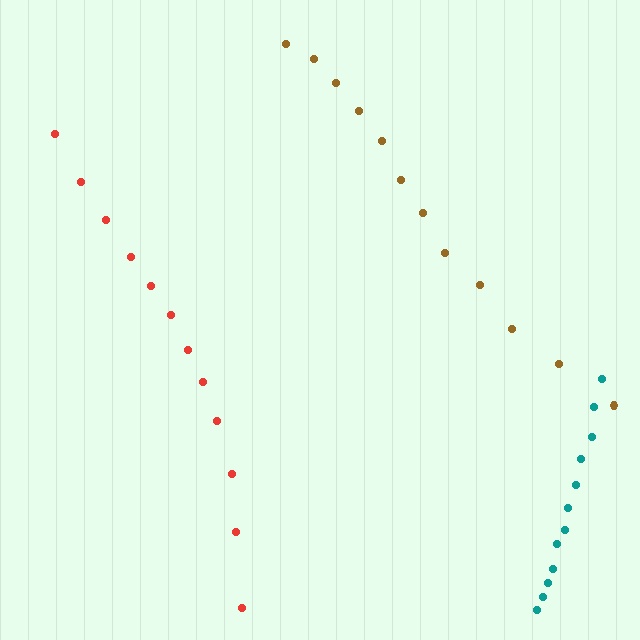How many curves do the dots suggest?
There are 3 distinct paths.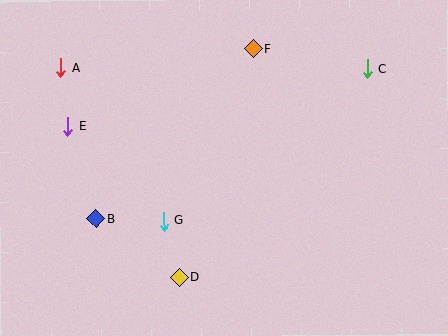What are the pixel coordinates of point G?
Point G is at (163, 221).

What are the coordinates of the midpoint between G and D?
The midpoint between G and D is at (171, 249).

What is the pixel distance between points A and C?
The distance between A and C is 307 pixels.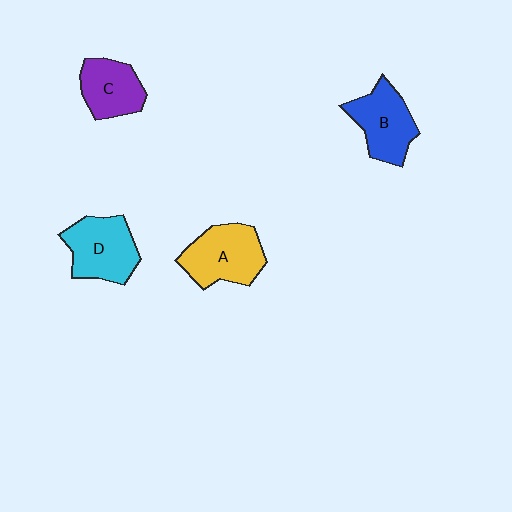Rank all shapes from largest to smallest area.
From largest to smallest: A (yellow), D (cyan), B (blue), C (purple).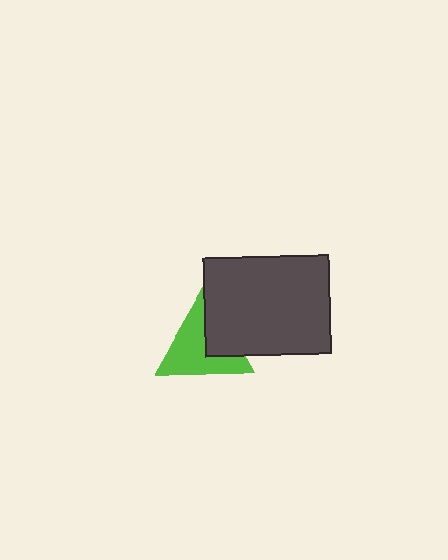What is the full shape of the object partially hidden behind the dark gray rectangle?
The partially hidden object is a lime triangle.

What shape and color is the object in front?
The object in front is a dark gray rectangle.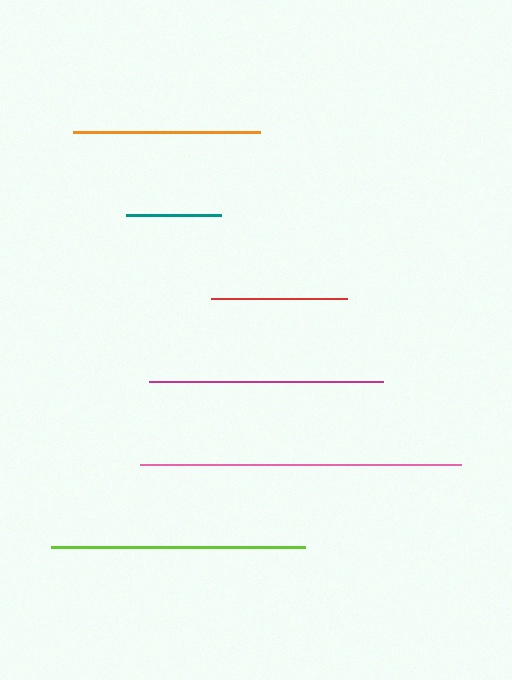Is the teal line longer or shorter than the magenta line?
The magenta line is longer than the teal line.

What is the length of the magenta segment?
The magenta segment is approximately 234 pixels long.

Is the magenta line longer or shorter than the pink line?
The pink line is longer than the magenta line.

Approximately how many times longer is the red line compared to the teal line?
The red line is approximately 1.4 times the length of the teal line.